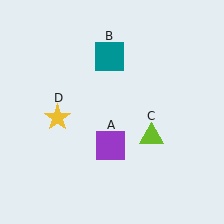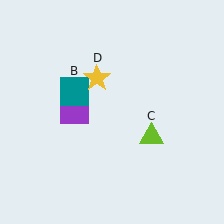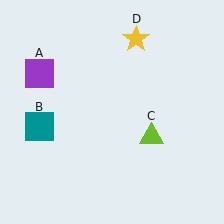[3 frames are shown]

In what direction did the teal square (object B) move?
The teal square (object B) moved down and to the left.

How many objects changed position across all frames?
3 objects changed position: purple square (object A), teal square (object B), yellow star (object D).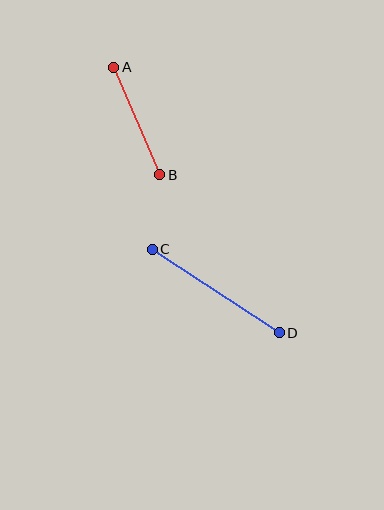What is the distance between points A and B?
The distance is approximately 117 pixels.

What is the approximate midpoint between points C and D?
The midpoint is at approximately (216, 291) pixels.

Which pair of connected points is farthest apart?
Points C and D are farthest apart.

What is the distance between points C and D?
The distance is approximately 152 pixels.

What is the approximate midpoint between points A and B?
The midpoint is at approximately (137, 121) pixels.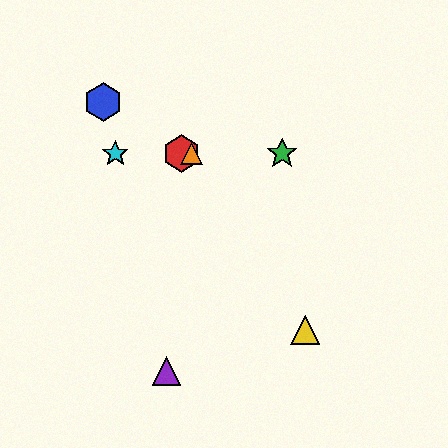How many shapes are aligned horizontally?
4 shapes (the red hexagon, the green star, the orange triangle, the cyan star) are aligned horizontally.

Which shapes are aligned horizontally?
The red hexagon, the green star, the orange triangle, the cyan star are aligned horizontally.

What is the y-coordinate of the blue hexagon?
The blue hexagon is at y≈102.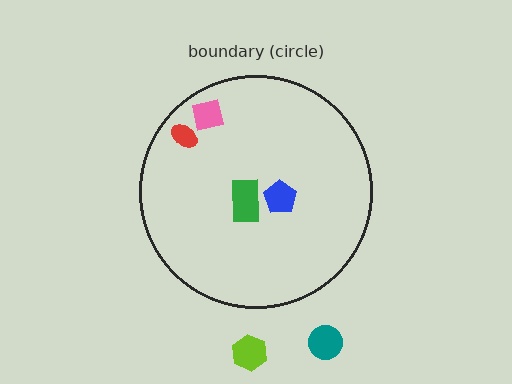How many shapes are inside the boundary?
4 inside, 2 outside.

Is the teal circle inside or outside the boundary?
Outside.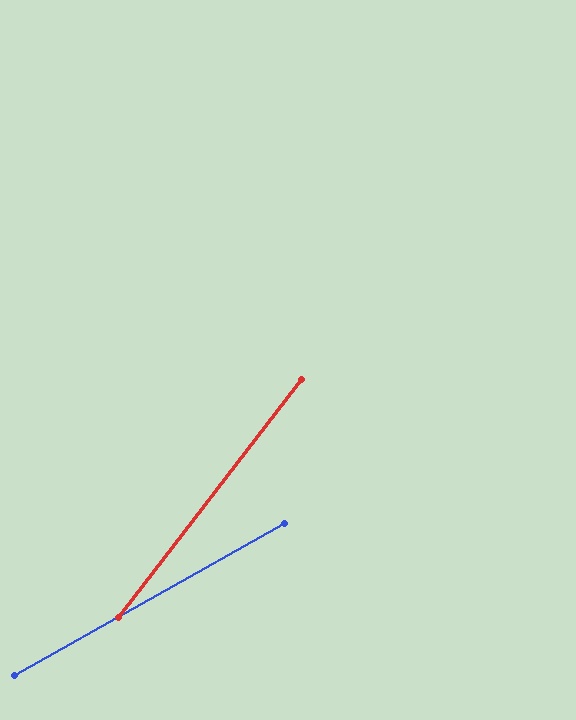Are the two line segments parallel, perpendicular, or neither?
Neither parallel nor perpendicular — they differ by about 23°.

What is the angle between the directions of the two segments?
Approximately 23 degrees.